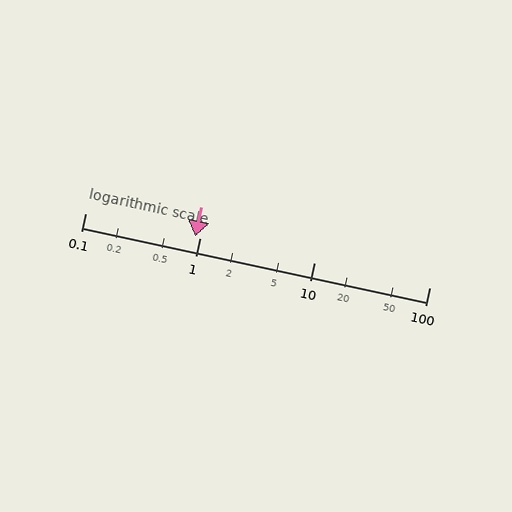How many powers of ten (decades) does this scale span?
The scale spans 3 decades, from 0.1 to 100.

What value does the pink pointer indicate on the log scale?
The pointer indicates approximately 0.91.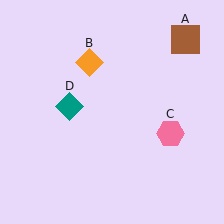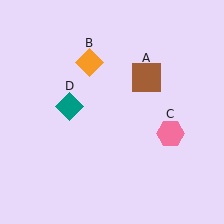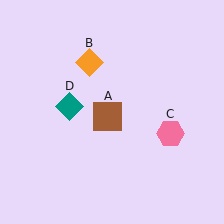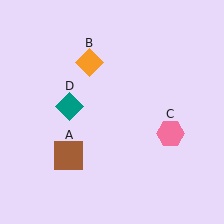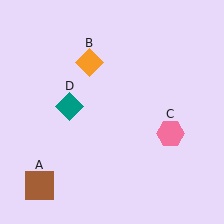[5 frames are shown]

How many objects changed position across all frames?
1 object changed position: brown square (object A).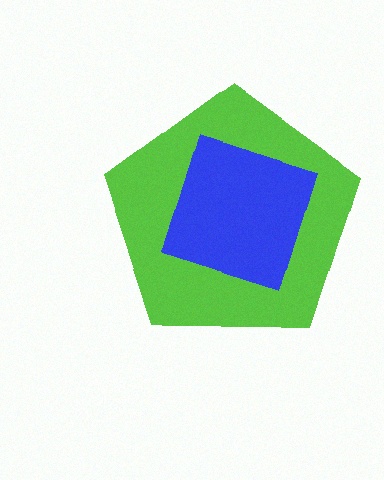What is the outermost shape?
The lime pentagon.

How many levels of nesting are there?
2.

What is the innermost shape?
The blue square.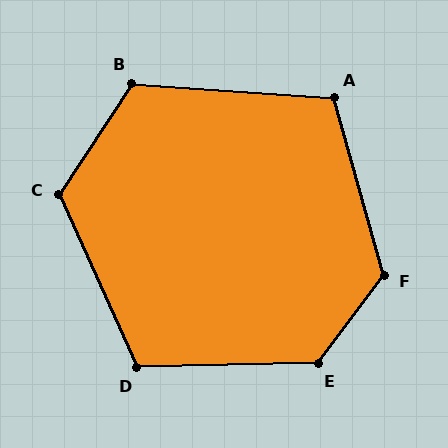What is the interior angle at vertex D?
Approximately 113 degrees (obtuse).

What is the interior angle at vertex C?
Approximately 122 degrees (obtuse).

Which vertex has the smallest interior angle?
A, at approximately 109 degrees.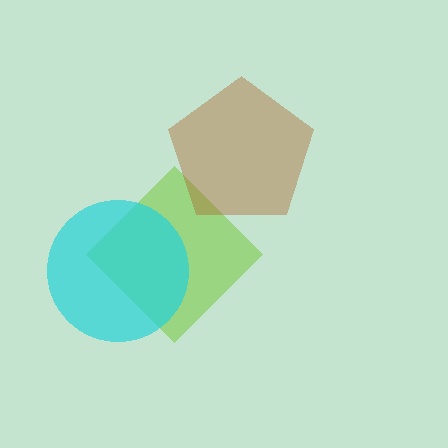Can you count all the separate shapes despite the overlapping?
Yes, there are 3 separate shapes.